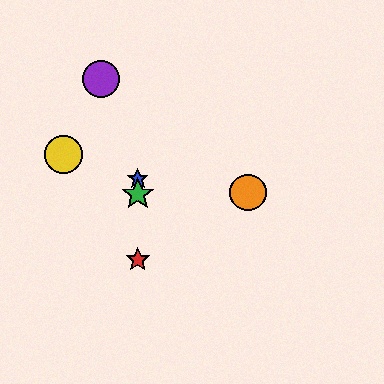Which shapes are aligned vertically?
The red star, the blue star, the green star are aligned vertically.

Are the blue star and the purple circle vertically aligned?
No, the blue star is at x≈138 and the purple circle is at x≈101.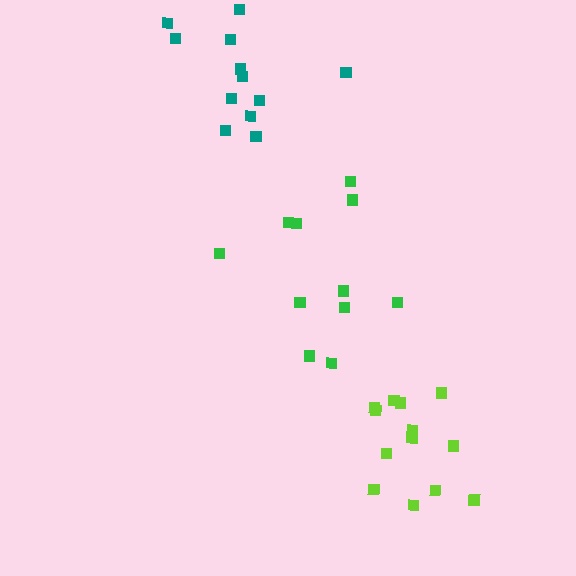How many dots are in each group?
Group 1: 11 dots, Group 2: 12 dots, Group 3: 13 dots (36 total).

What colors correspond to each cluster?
The clusters are colored: green, teal, lime.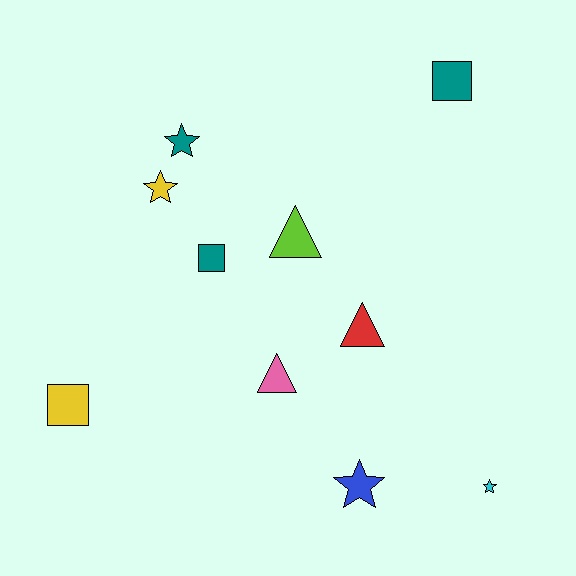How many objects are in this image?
There are 10 objects.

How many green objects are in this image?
There are no green objects.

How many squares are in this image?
There are 3 squares.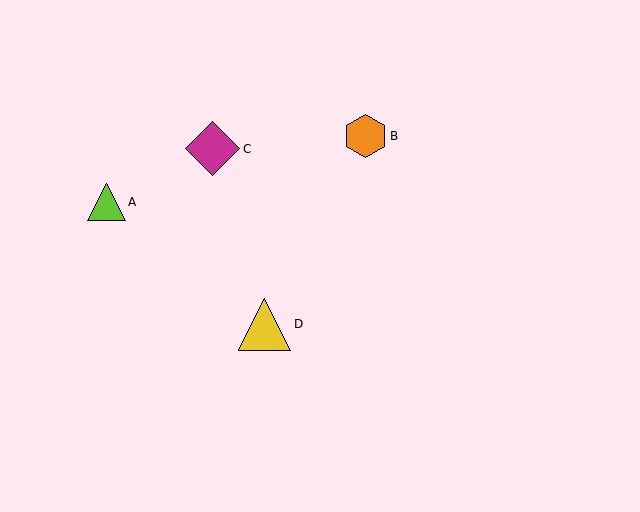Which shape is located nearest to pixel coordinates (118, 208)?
The lime triangle (labeled A) at (107, 202) is nearest to that location.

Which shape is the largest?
The magenta diamond (labeled C) is the largest.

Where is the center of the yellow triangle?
The center of the yellow triangle is at (265, 324).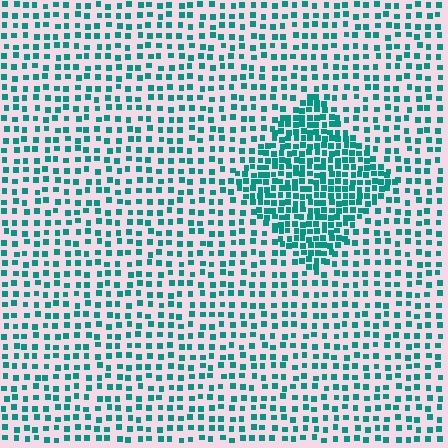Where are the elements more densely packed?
The elements are more densely packed inside the diamond boundary.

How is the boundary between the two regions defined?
The boundary is defined by a change in element density (approximately 2.1x ratio). All elements are the same color, size, and shape.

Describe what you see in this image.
The image contains small teal elements arranged at two different densities. A diamond-shaped region is visible where the elements are more densely packed than the surrounding area.